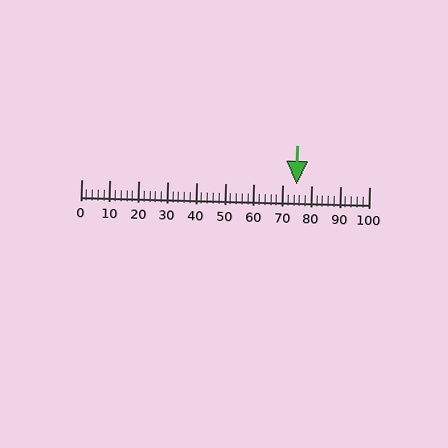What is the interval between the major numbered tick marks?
The major tick marks are spaced 10 units apart.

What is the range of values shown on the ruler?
The ruler shows values from 0 to 100.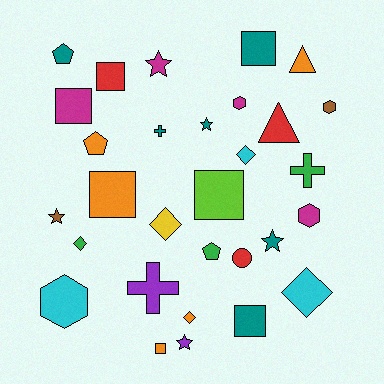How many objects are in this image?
There are 30 objects.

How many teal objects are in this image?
There are 6 teal objects.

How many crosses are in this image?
There are 3 crosses.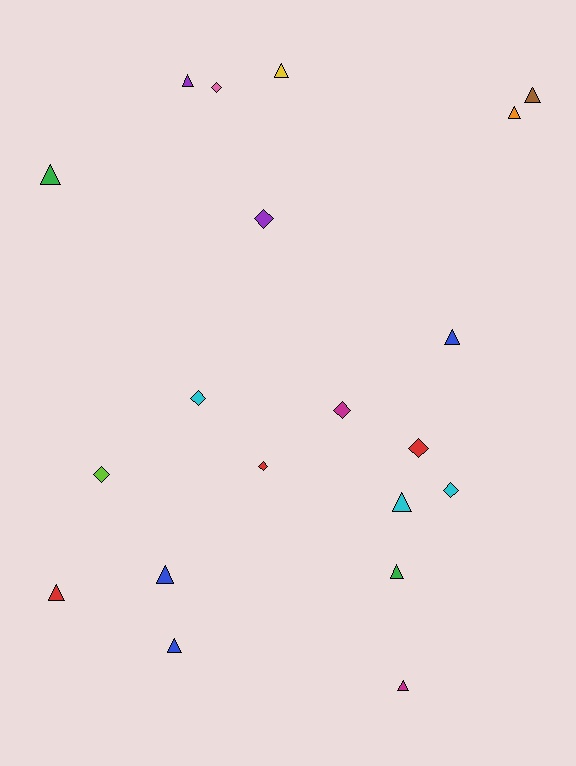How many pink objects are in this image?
There is 1 pink object.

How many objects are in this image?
There are 20 objects.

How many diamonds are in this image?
There are 8 diamonds.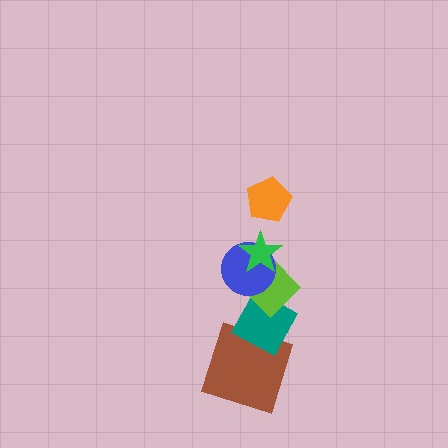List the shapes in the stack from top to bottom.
From top to bottom: the orange pentagon, the green star, the blue circle, the lime diamond, the teal diamond, the brown square.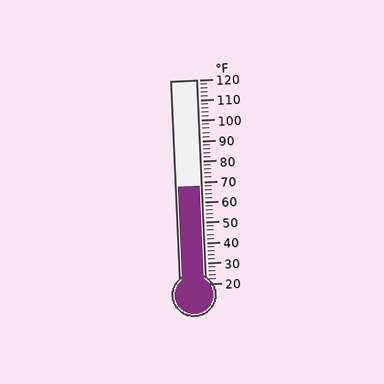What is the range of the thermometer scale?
The thermometer scale ranges from 20°F to 120°F.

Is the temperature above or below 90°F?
The temperature is below 90°F.